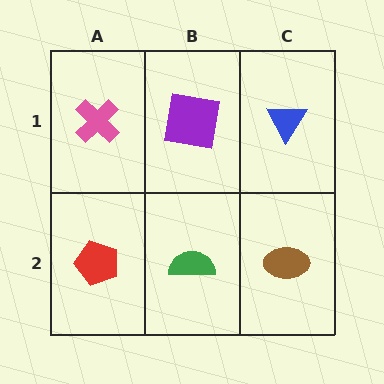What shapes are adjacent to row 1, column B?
A green semicircle (row 2, column B), a pink cross (row 1, column A), a blue triangle (row 1, column C).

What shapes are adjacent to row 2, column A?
A pink cross (row 1, column A), a green semicircle (row 2, column B).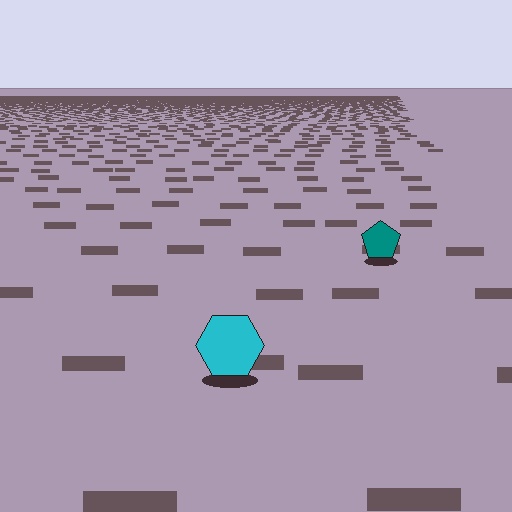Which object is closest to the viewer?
The cyan hexagon is closest. The texture marks near it are larger and more spread out.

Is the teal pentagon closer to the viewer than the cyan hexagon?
No. The cyan hexagon is closer — you can tell from the texture gradient: the ground texture is coarser near it.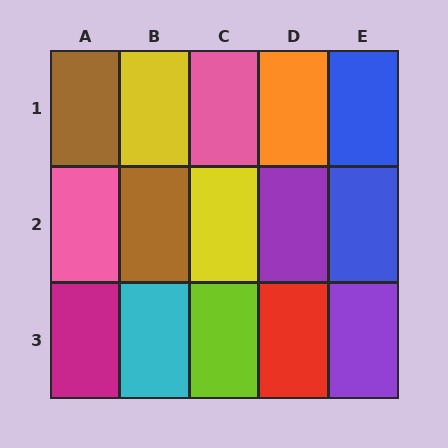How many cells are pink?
2 cells are pink.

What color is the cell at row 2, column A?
Pink.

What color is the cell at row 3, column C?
Lime.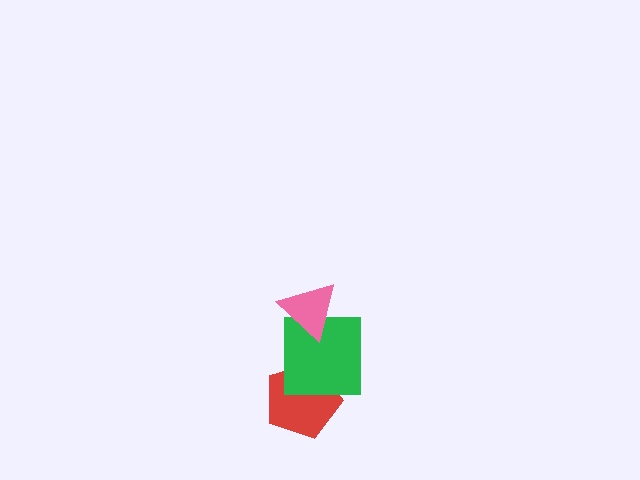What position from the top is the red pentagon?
The red pentagon is 3rd from the top.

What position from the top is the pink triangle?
The pink triangle is 1st from the top.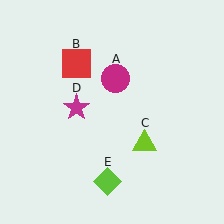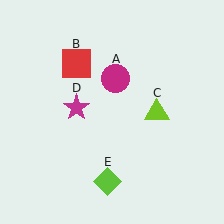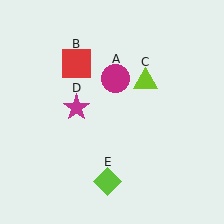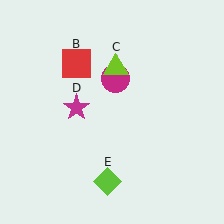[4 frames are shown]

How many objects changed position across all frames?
1 object changed position: lime triangle (object C).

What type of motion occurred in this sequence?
The lime triangle (object C) rotated counterclockwise around the center of the scene.